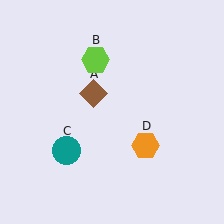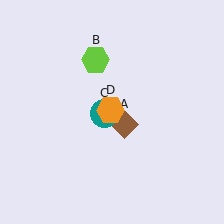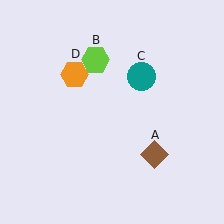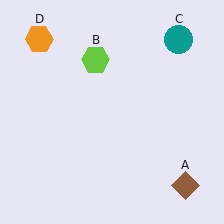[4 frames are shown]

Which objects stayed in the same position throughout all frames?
Lime hexagon (object B) remained stationary.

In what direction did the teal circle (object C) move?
The teal circle (object C) moved up and to the right.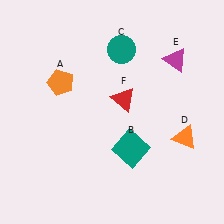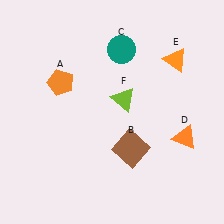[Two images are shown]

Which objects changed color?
B changed from teal to brown. E changed from magenta to orange. F changed from red to lime.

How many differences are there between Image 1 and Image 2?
There are 3 differences between the two images.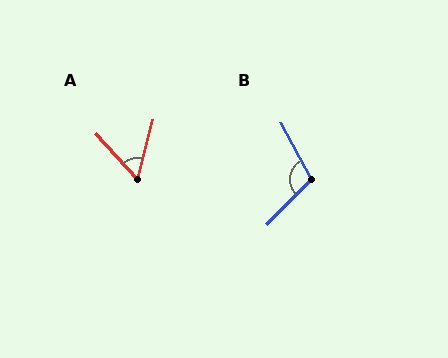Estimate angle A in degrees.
Approximately 57 degrees.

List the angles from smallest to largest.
A (57°), B (108°).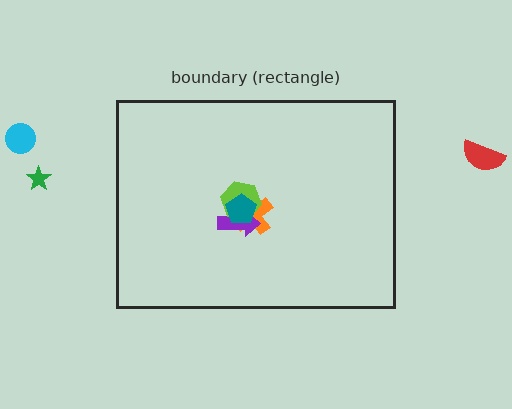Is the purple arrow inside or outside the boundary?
Inside.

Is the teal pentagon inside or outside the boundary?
Inside.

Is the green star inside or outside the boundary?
Outside.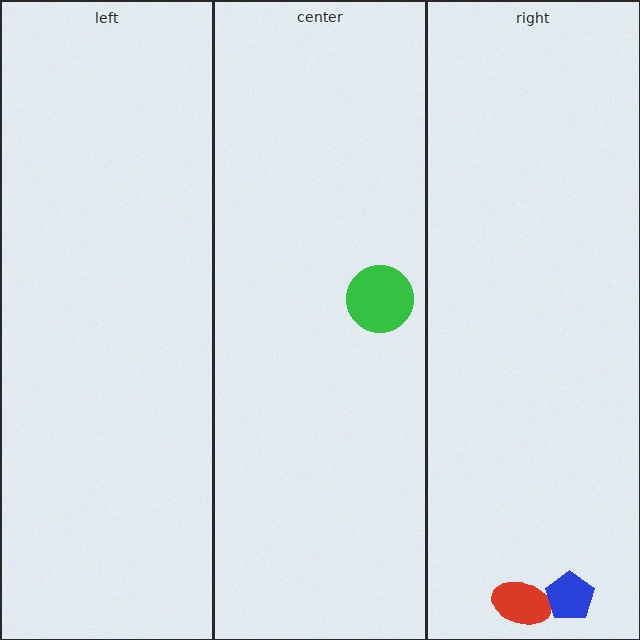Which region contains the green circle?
The center region.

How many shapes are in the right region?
2.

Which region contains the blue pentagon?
The right region.